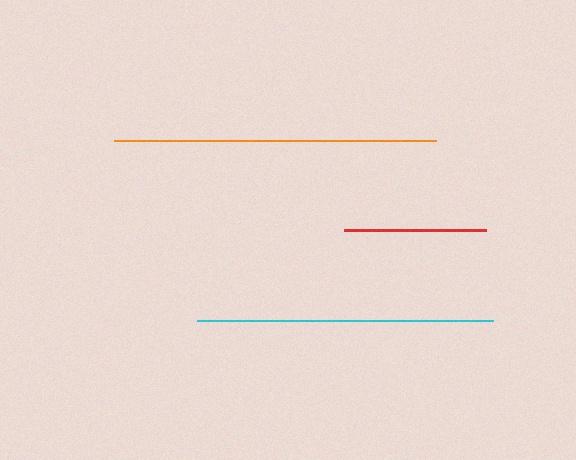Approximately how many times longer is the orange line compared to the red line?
The orange line is approximately 2.3 times the length of the red line.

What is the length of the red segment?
The red segment is approximately 142 pixels long.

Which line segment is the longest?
The orange line is the longest at approximately 322 pixels.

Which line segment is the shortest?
The red line is the shortest at approximately 142 pixels.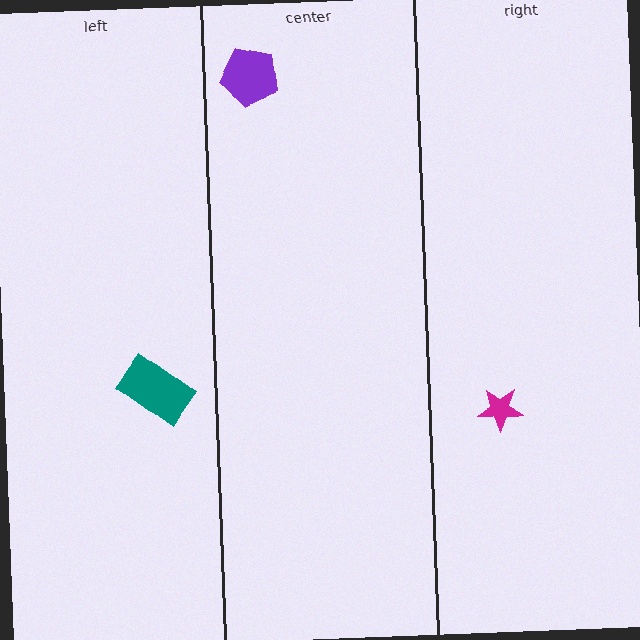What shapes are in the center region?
The purple pentagon.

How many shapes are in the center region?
1.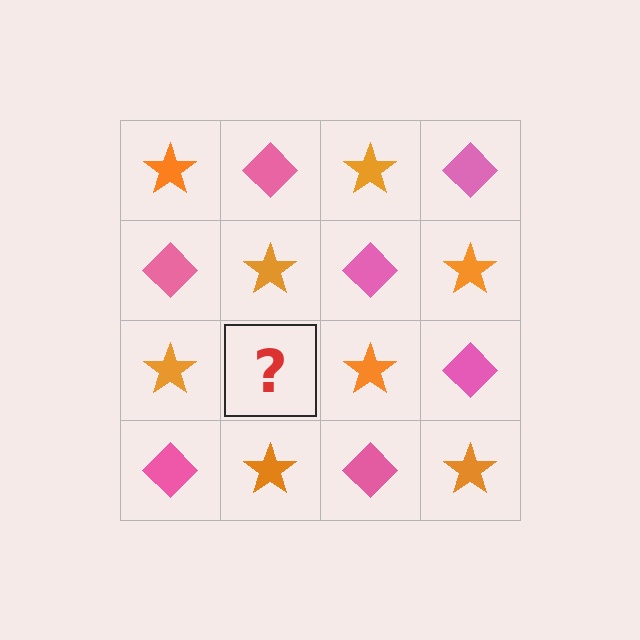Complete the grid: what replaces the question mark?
The question mark should be replaced with a pink diamond.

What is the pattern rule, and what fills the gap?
The rule is that it alternates orange star and pink diamond in a checkerboard pattern. The gap should be filled with a pink diamond.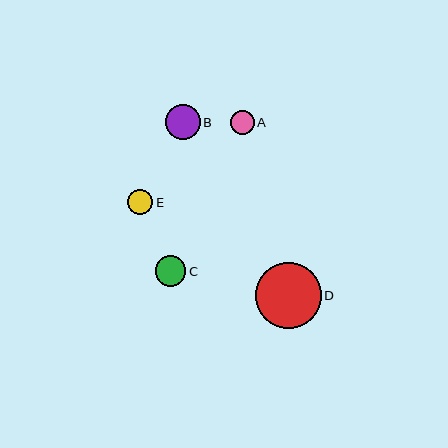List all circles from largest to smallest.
From largest to smallest: D, B, C, E, A.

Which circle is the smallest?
Circle A is the smallest with a size of approximately 24 pixels.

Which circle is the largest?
Circle D is the largest with a size of approximately 66 pixels.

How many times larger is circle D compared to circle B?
Circle D is approximately 1.9 times the size of circle B.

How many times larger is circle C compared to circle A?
Circle C is approximately 1.3 times the size of circle A.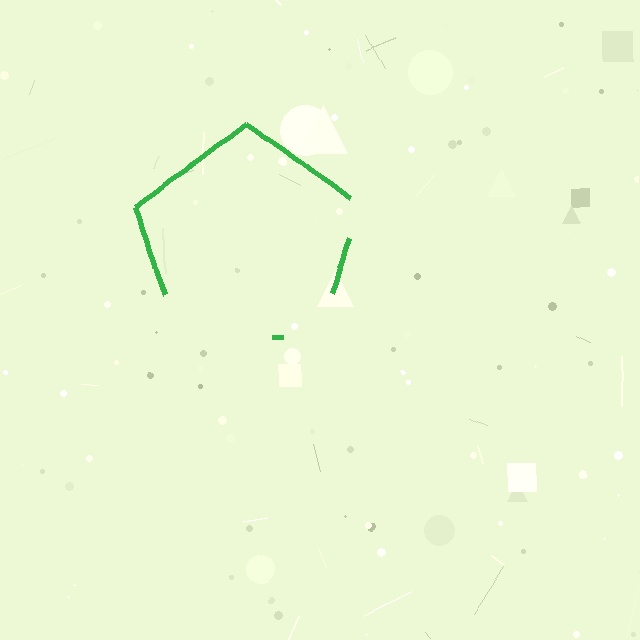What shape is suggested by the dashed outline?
The dashed outline suggests a pentagon.